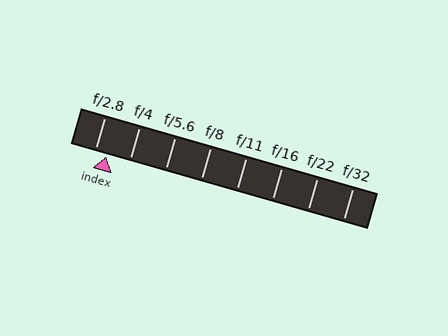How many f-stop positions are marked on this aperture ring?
There are 8 f-stop positions marked.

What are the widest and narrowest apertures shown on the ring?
The widest aperture shown is f/2.8 and the narrowest is f/32.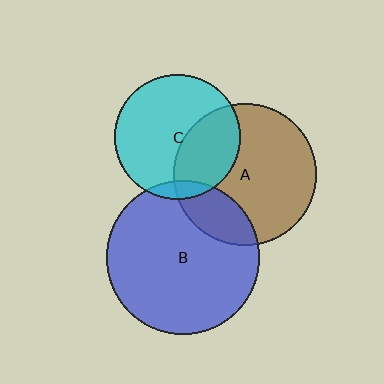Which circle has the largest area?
Circle B (blue).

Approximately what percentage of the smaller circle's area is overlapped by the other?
Approximately 5%.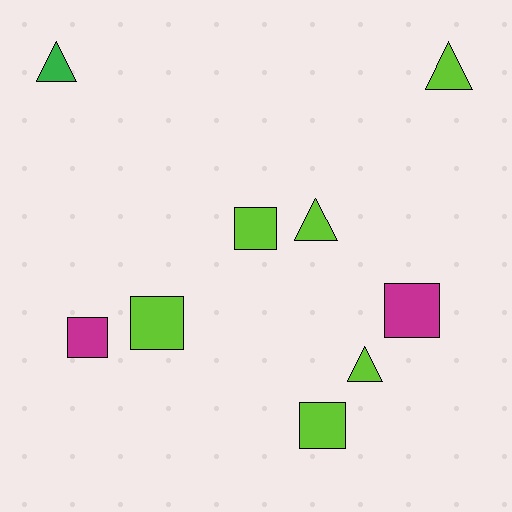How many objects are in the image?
There are 9 objects.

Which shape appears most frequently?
Square, with 5 objects.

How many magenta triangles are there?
There are no magenta triangles.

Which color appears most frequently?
Lime, with 6 objects.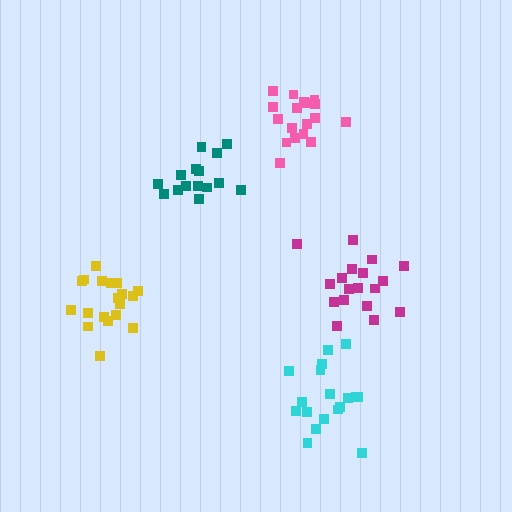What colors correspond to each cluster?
The clusters are colored: yellow, teal, magenta, cyan, pink.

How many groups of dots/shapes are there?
There are 5 groups.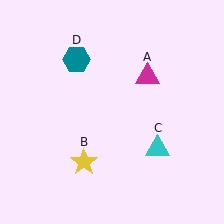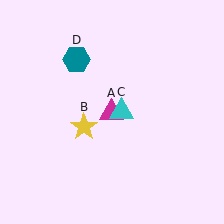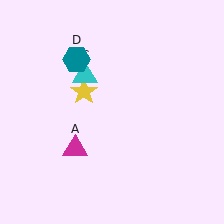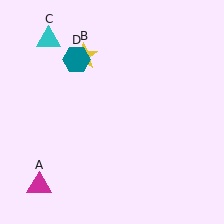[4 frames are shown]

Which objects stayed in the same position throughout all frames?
Teal hexagon (object D) remained stationary.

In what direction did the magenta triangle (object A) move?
The magenta triangle (object A) moved down and to the left.